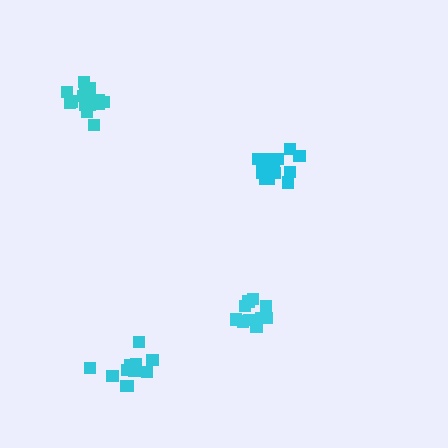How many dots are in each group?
Group 1: 10 dots, Group 2: 16 dots, Group 3: 16 dots, Group 4: 11 dots (53 total).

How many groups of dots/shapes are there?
There are 4 groups.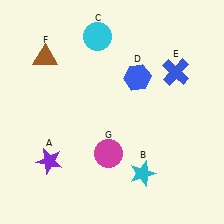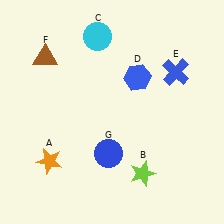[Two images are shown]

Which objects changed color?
A changed from purple to orange. B changed from cyan to lime. G changed from magenta to blue.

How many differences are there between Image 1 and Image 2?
There are 3 differences between the two images.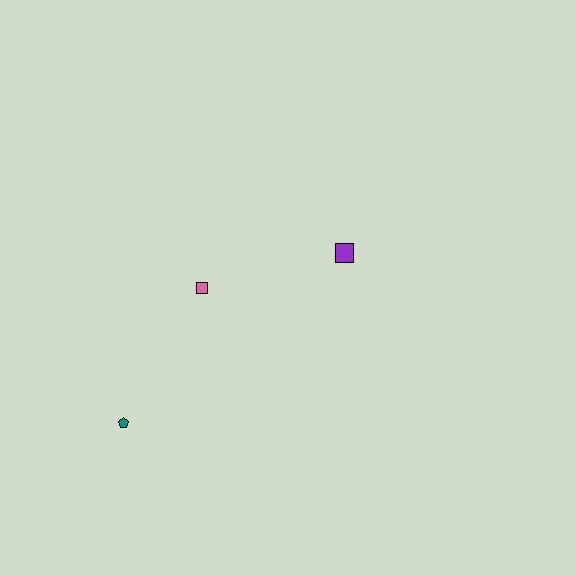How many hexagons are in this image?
There are no hexagons.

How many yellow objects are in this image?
There are no yellow objects.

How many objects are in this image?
There are 3 objects.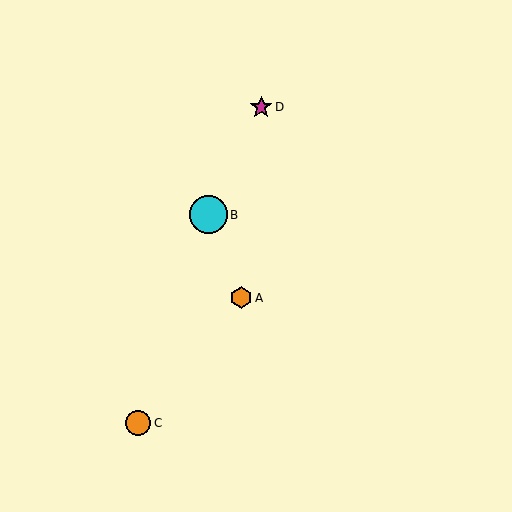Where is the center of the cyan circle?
The center of the cyan circle is at (208, 215).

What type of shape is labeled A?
Shape A is an orange hexagon.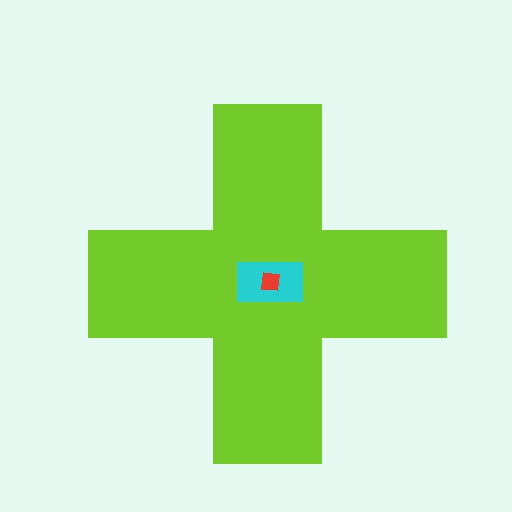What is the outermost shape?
The lime cross.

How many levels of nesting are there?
3.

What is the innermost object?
The red square.